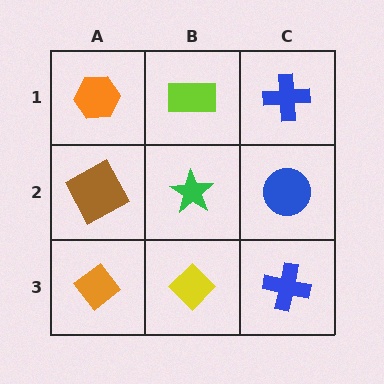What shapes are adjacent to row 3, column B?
A green star (row 2, column B), an orange diamond (row 3, column A), a blue cross (row 3, column C).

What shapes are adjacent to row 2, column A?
An orange hexagon (row 1, column A), an orange diamond (row 3, column A), a green star (row 2, column B).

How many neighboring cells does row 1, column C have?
2.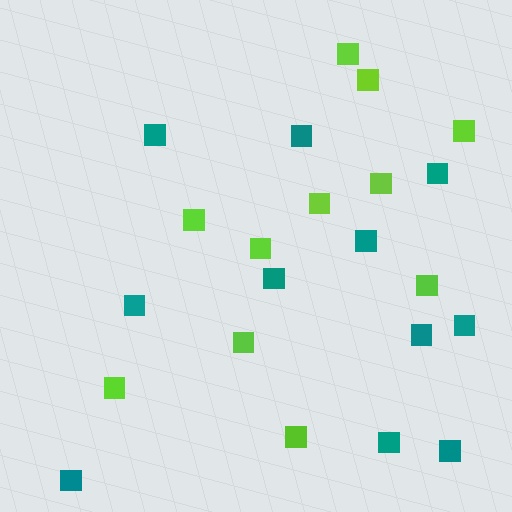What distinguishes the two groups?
There are 2 groups: one group of teal squares (11) and one group of lime squares (11).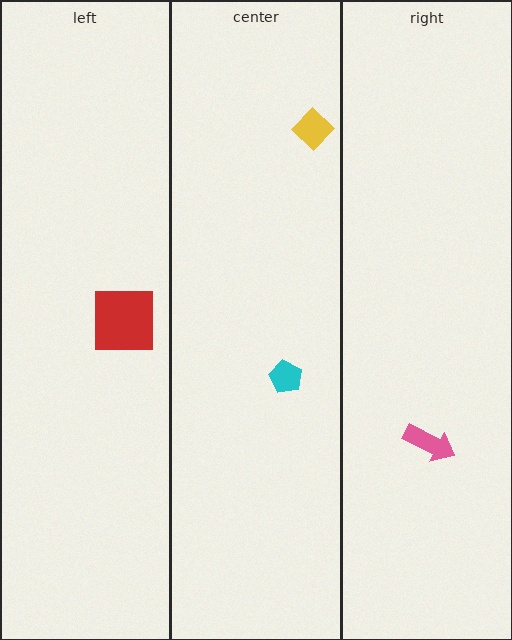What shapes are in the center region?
The yellow diamond, the cyan pentagon.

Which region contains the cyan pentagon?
The center region.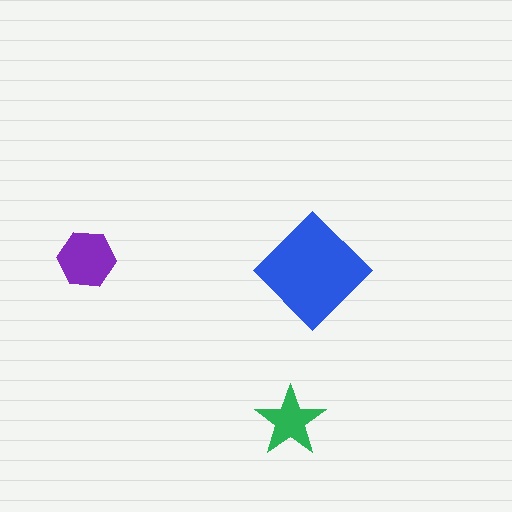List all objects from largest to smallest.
The blue diamond, the purple hexagon, the green star.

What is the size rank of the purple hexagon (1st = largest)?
2nd.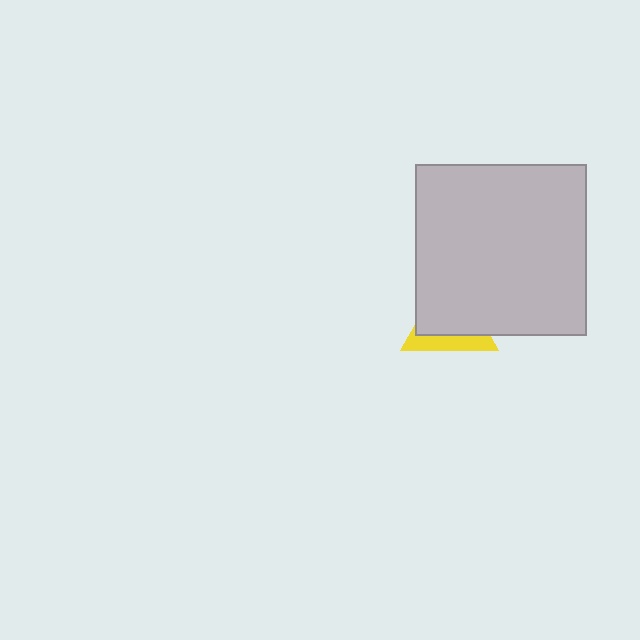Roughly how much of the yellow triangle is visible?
A small part of it is visible (roughly 34%).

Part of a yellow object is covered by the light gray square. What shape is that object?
It is a triangle.